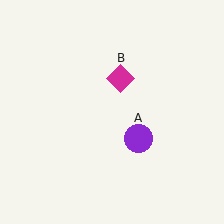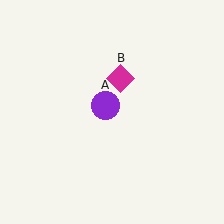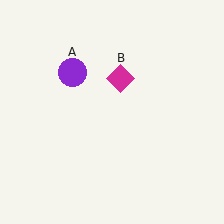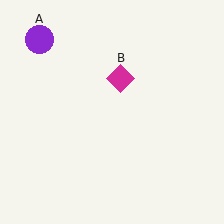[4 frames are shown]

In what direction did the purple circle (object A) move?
The purple circle (object A) moved up and to the left.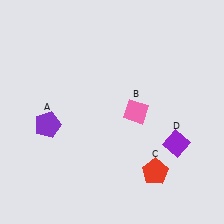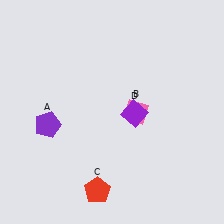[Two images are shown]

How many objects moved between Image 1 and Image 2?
2 objects moved between the two images.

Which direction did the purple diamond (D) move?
The purple diamond (D) moved left.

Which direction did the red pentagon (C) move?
The red pentagon (C) moved left.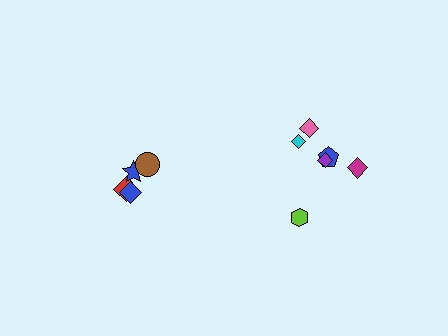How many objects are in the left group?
There are 5 objects.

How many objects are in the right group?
There are 7 objects.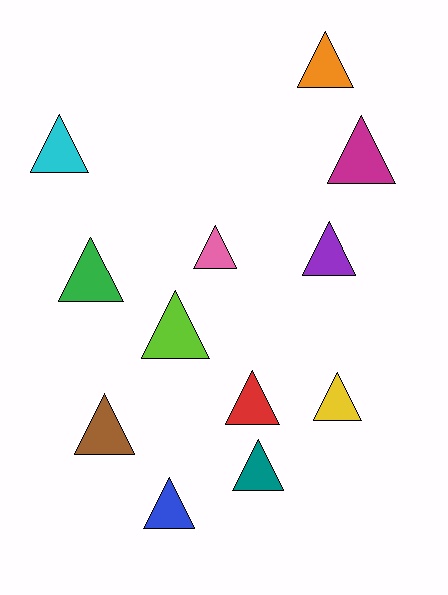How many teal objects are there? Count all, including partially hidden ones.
There is 1 teal object.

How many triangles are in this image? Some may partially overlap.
There are 12 triangles.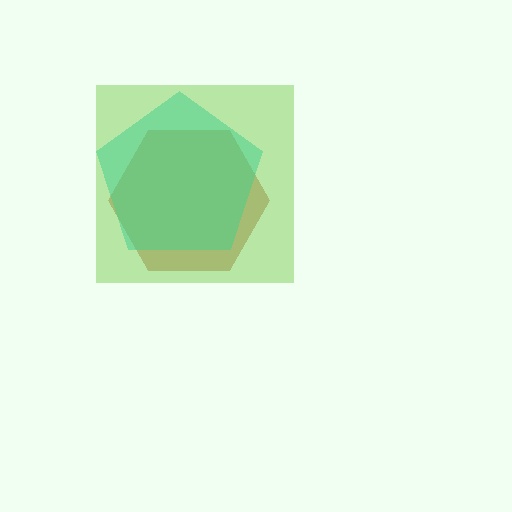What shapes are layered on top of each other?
The layered shapes are: a brown hexagon, a cyan pentagon, a lime square.